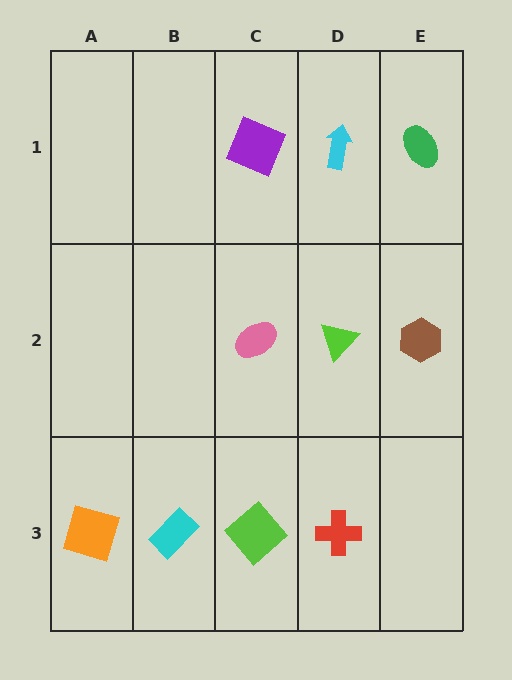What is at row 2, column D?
A lime triangle.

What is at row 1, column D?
A cyan arrow.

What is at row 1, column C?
A purple square.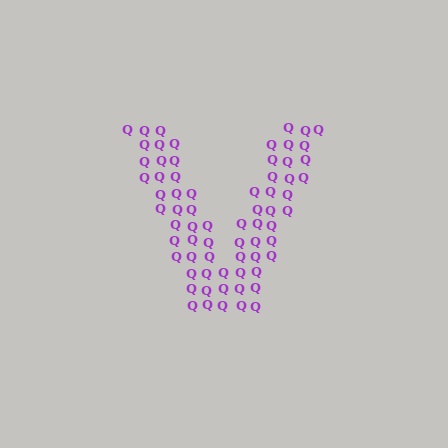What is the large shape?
The large shape is the letter V.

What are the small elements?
The small elements are letter Q's.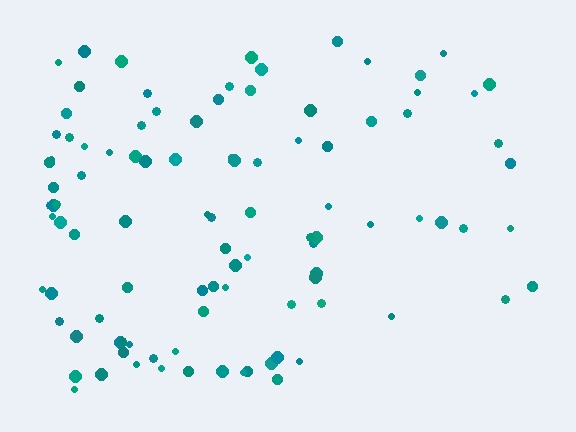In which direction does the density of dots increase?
From right to left, with the left side densest.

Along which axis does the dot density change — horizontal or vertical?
Horizontal.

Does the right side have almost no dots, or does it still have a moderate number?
Still a moderate number, just noticeably fewer than the left.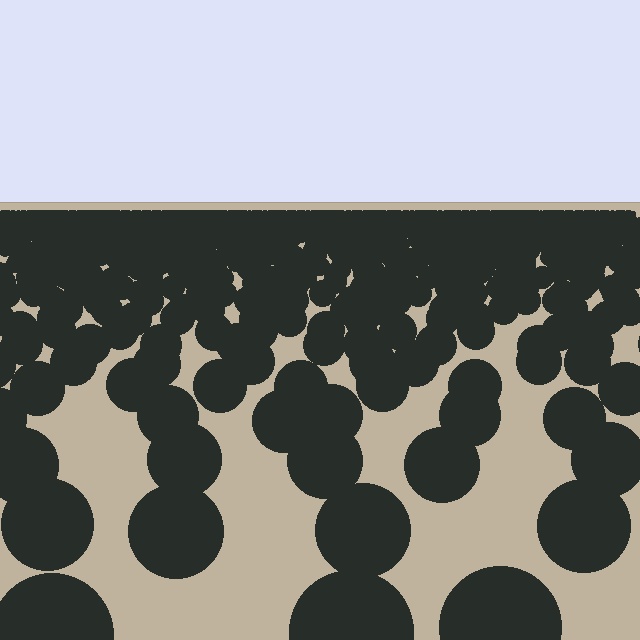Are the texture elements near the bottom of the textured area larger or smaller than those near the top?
Larger. Near the bottom, elements are closer to the viewer and appear at a bigger on-screen size.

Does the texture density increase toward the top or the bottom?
Density increases toward the top.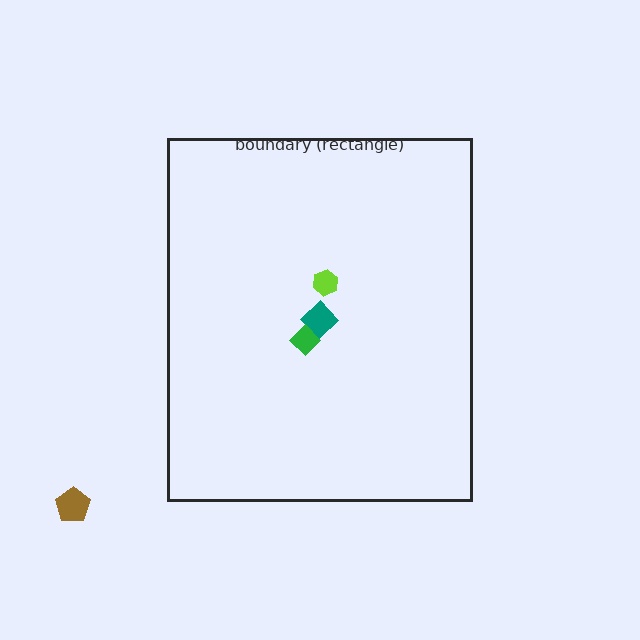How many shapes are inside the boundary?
3 inside, 1 outside.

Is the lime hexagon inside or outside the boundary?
Inside.